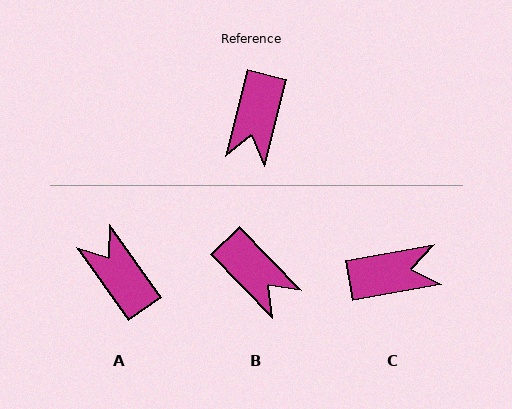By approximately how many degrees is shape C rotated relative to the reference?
Approximately 115 degrees counter-clockwise.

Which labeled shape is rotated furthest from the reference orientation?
A, about 130 degrees away.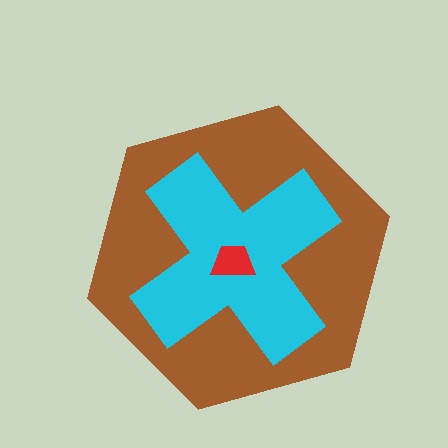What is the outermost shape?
The brown hexagon.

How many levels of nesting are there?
3.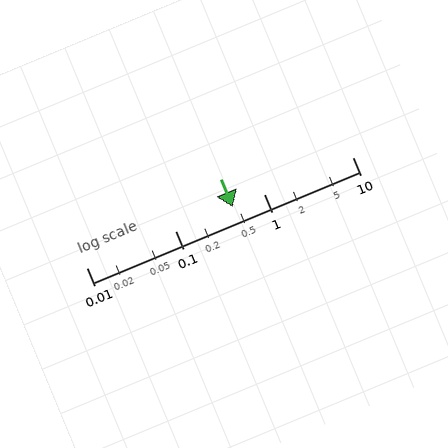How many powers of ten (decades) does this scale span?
The scale spans 3 decades, from 0.01 to 10.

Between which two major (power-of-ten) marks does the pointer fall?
The pointer is between 0.1 and 1.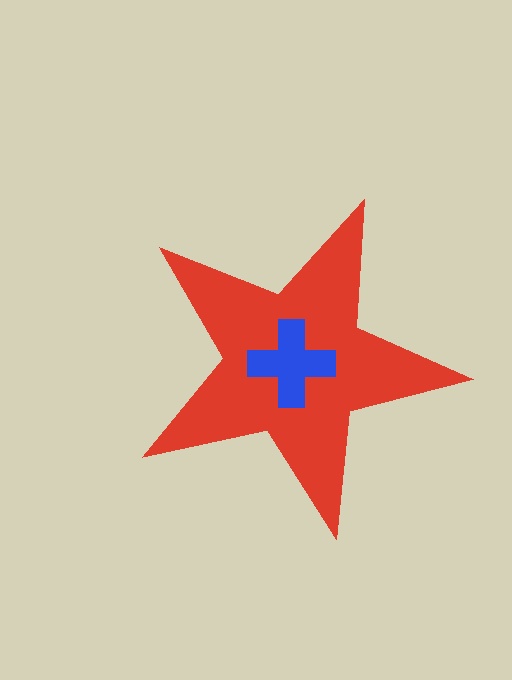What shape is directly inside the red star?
The blue cross.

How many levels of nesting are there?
2.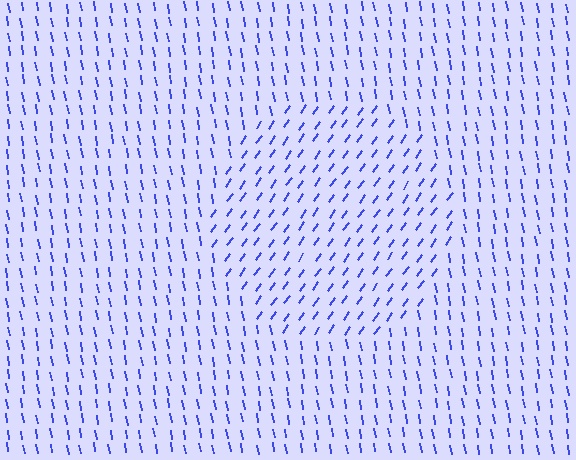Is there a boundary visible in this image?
Yes, there is a texture boundary formed by a change in line orientation.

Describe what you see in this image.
The image is filled with small blue line segments. A circle region in the image has lines oriented differently from the surrounding lines, creating a visible texture boundary.